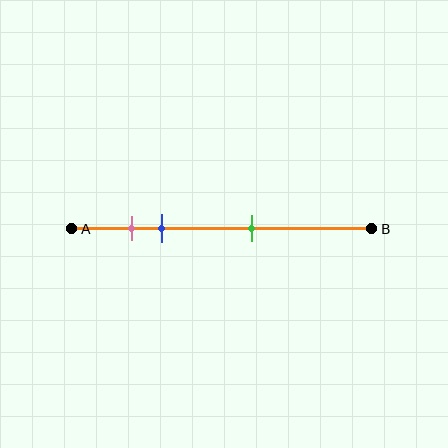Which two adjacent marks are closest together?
The pink and blue marks are the closest adjacent pair.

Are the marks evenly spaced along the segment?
No, the marks are not evenly spaced.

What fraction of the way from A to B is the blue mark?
The blue mark is approximately 30% (0.3) of the way from A to B.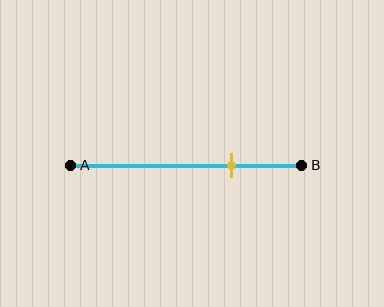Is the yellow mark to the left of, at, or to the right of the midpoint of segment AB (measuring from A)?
The yellow mark is to the right of the midpoint of segment AB.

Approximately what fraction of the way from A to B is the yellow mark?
The yellow mark is approximately 70% of the way from A to B.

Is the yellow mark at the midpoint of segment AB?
No, the mark is at about 70% from A, not at the 50% midpoint.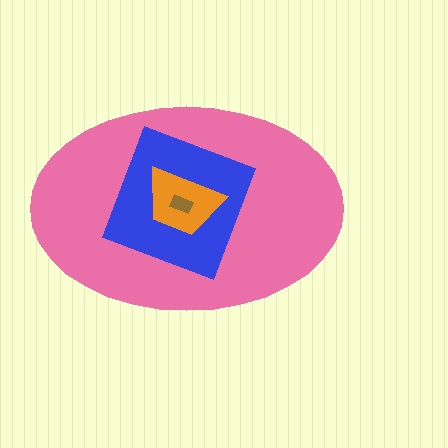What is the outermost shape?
The pink ellipse.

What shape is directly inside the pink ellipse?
The blue square.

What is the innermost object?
The brown rectangle.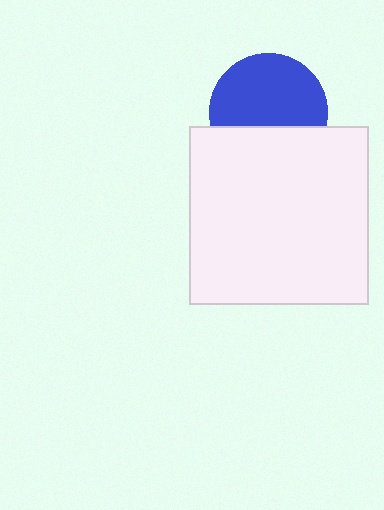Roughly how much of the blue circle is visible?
About half of it is visible (roughly 64%).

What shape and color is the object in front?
The object in front is a white square.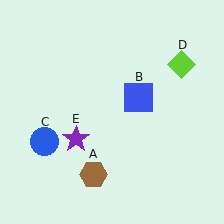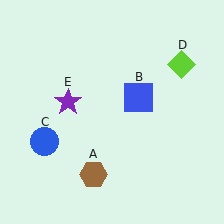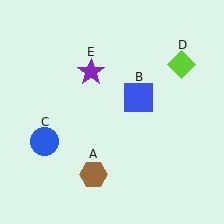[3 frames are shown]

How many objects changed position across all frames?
1 object changed position: purple star (object E).